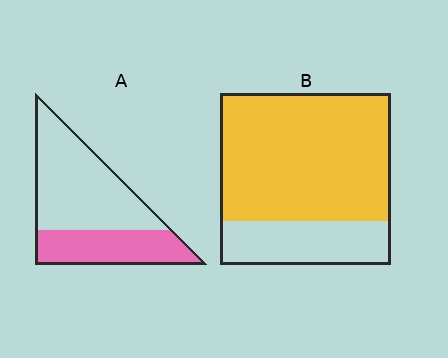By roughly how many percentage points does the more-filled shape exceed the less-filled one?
By roughly 40 percentage points (B over A).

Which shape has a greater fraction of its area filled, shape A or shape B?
Shape B.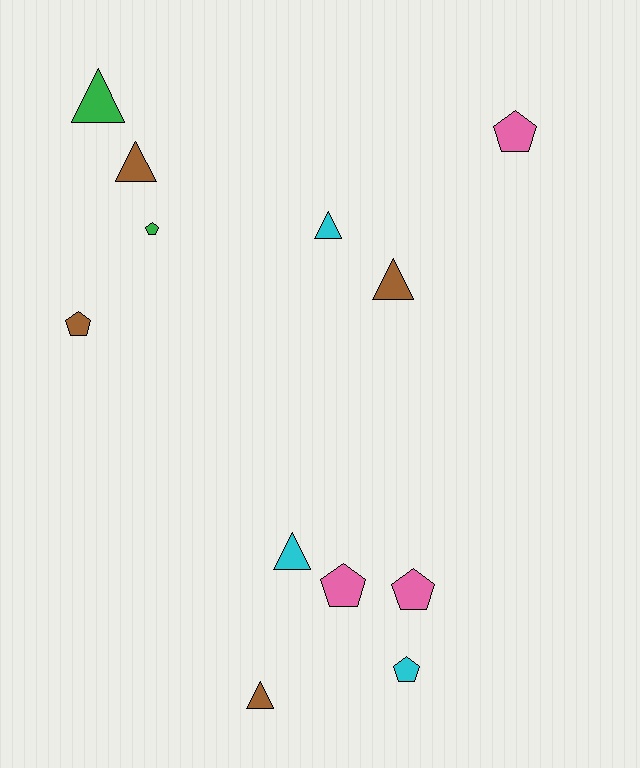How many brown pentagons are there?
There is 1 brown pentagon.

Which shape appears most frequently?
Pentagon, with 6 objects.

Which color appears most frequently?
Brown, with 4 objects.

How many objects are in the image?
There are 12 objects.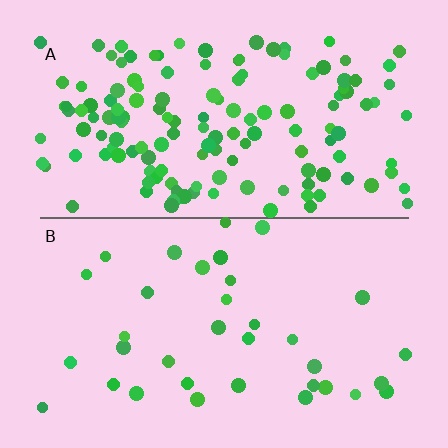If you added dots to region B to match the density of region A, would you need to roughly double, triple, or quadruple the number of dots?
Approximately quadruple.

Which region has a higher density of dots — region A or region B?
A (the top).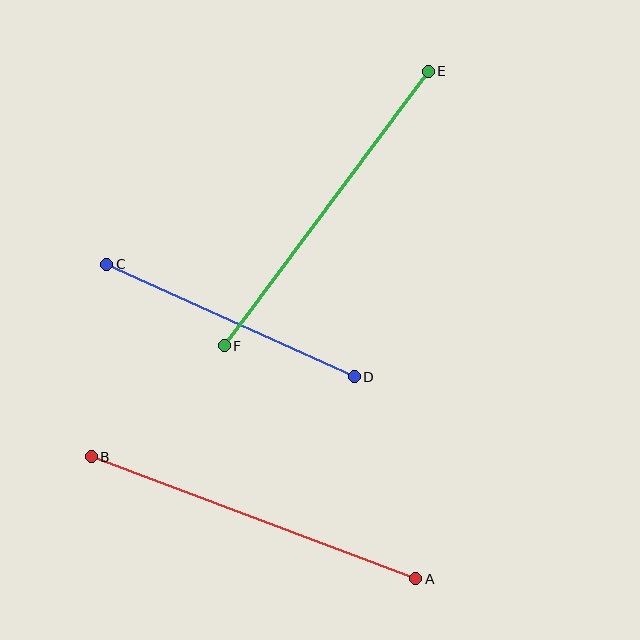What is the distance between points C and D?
The distance is approximately 272 pixels.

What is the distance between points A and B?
The distance is approximately 347 pixels.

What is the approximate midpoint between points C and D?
The midpoint is at approximately (230, 321) pixels.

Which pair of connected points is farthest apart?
Points A and B are farthest apart.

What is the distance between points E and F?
The distance is approximately 342 pixels.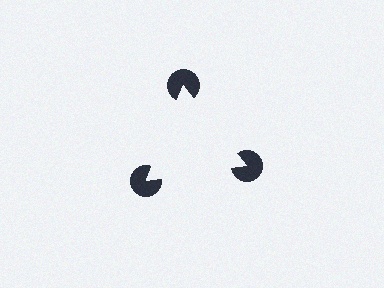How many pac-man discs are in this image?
There are 3 — one at each vertex of the illusory triangle.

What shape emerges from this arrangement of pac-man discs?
An illusory triangle — its edges are inferred from the aligned wedge cuts in the pac-man discs, not physically drawn.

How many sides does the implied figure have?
3 sides.